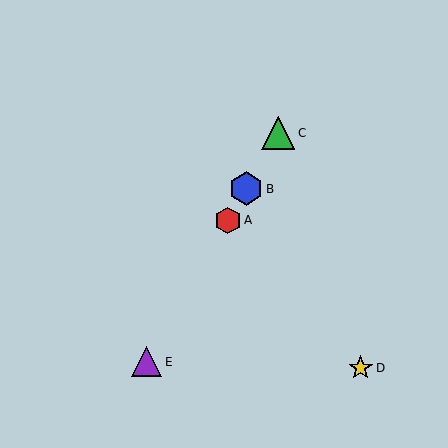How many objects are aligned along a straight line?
4 objects (A, B, C, E) are aligned along a straight line.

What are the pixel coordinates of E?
Object E is at (146, 362).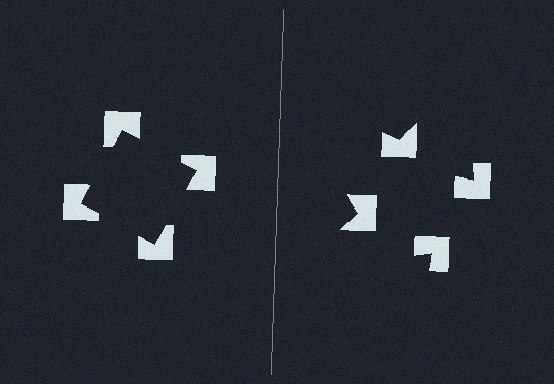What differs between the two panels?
The notched squares are positioned identically on both sides; only the wedge orientations differ. On the left they align to a square; on the right they are misaligned.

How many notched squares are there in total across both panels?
8 — 4 on each side.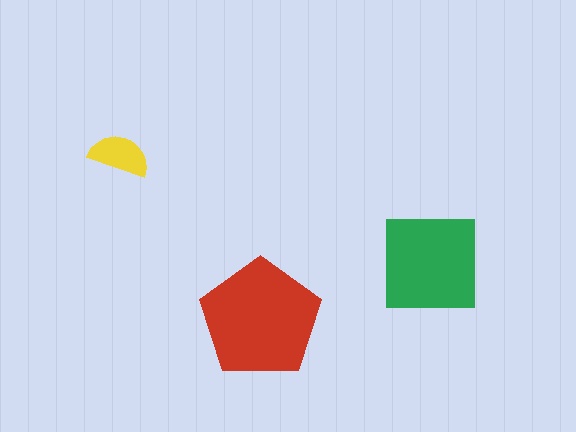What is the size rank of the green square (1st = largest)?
2nd.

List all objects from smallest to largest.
The yellow semicircle, the green square, the red pentagon.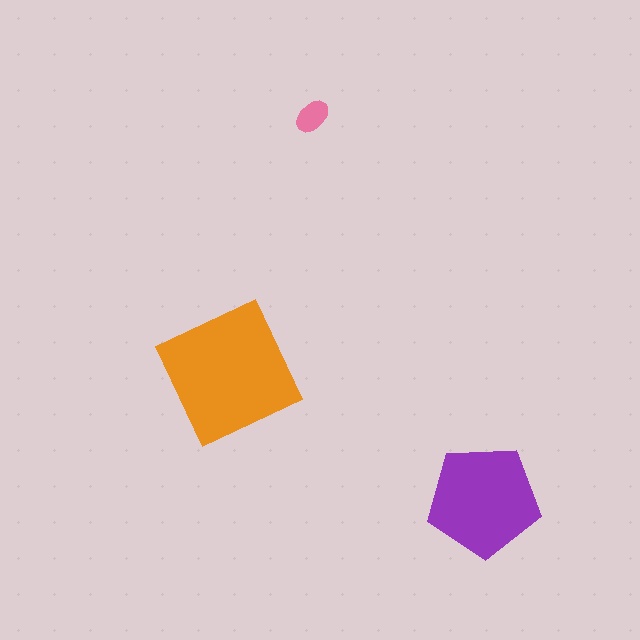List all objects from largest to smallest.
The orange square, the purple pentagon, the pink ellipse.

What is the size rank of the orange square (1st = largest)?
1st.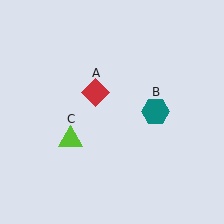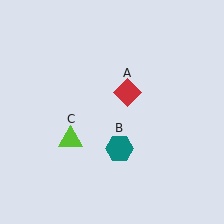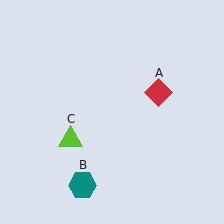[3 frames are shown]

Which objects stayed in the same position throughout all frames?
Lime triangle (object C) remained stationary.